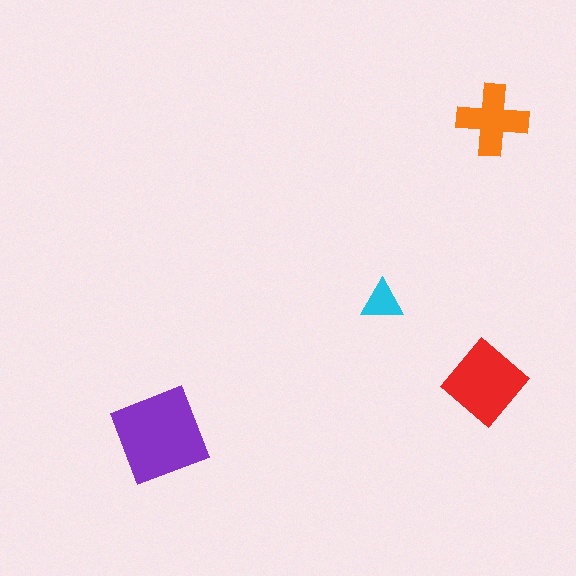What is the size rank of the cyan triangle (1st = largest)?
4th.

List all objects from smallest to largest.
The cyan triangle, the orange cross, the red diamond, the purple square.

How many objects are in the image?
There are 4 objects in the image.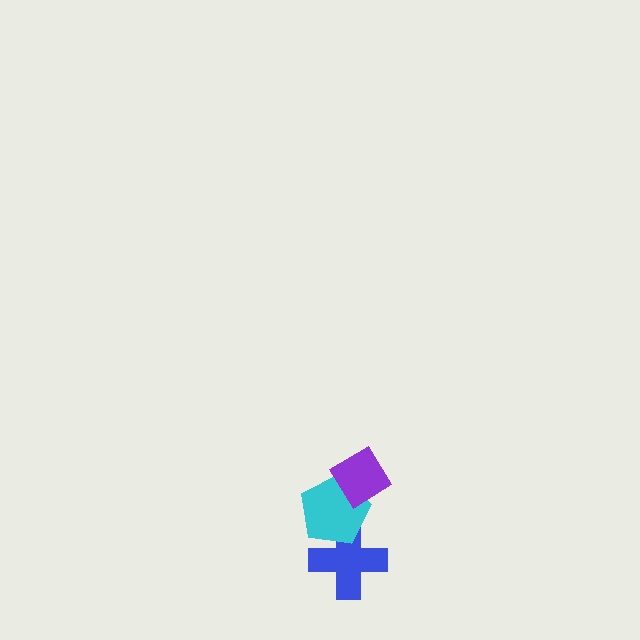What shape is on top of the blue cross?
The cyan pentagon is on top of the blue cross.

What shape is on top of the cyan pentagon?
The purple diamond is on top of the cyan pentagon.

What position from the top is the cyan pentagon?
The cyan pentagon is 2nd from the top.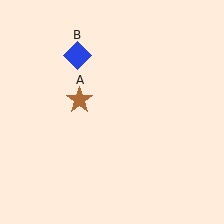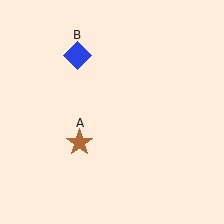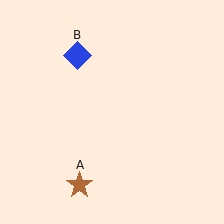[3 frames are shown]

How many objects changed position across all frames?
1 object changed position: brown star (object A).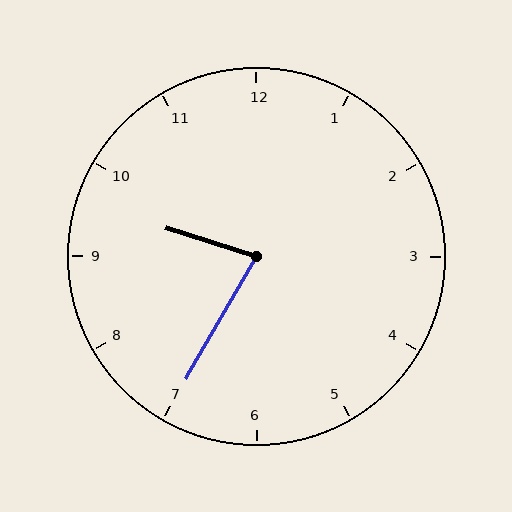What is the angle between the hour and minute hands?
Approximately 78 degrees.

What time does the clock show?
9:35.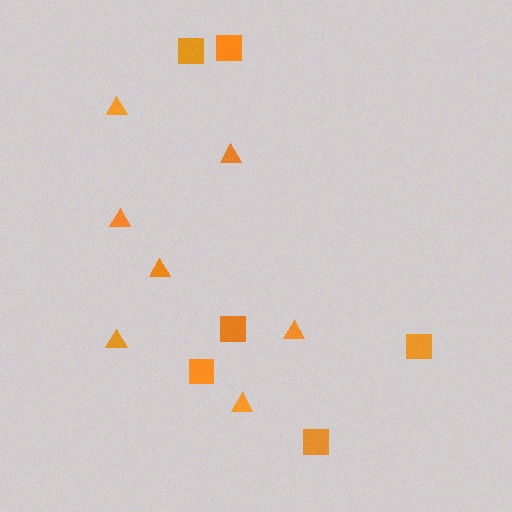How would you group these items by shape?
There are 2 groups: one group of triangles (7) and one group of squares (6).